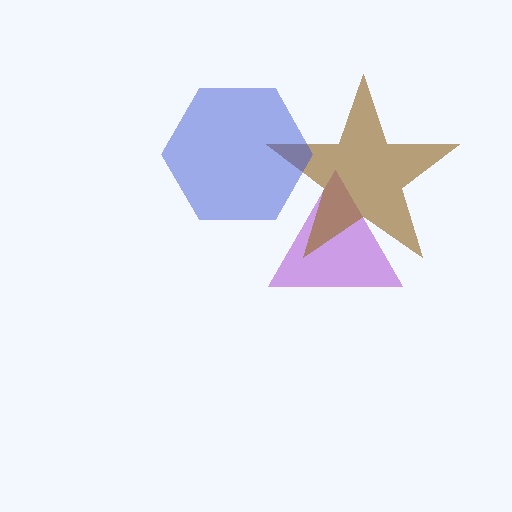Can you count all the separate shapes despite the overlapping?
Yes, there are 3 separate shapes.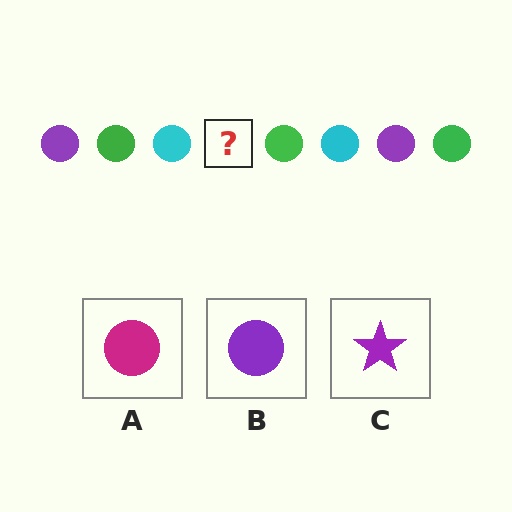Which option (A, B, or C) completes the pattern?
B.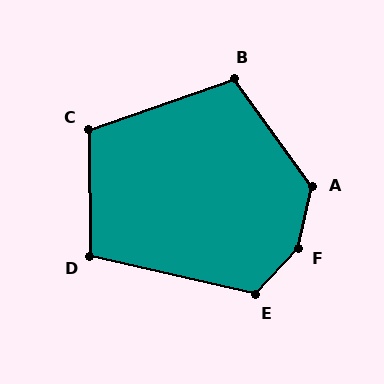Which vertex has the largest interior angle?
F, at approximately 150 degrees.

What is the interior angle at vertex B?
Approximately 107 degrees (obtuse).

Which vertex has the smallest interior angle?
D, at approximately 104 degrees.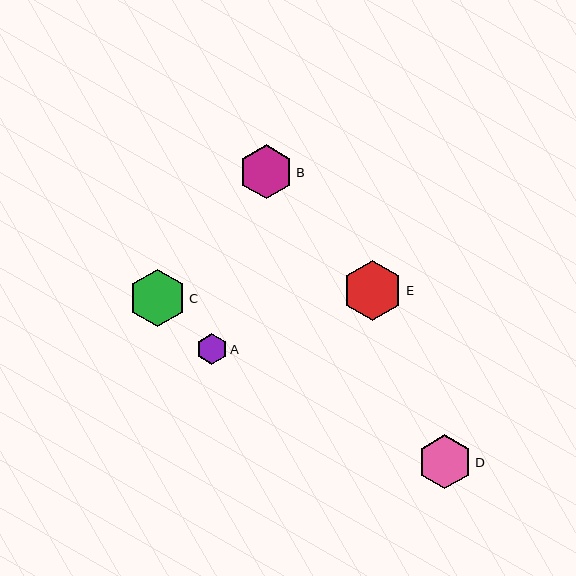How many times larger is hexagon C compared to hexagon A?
Hexagon C is approximately 1.9 times the size of hexagon A.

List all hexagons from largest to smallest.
From largest to smallest: E, C, B, D, A.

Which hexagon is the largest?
Hexagon E is the largest with a size of approximately 60 pixels.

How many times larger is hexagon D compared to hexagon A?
Hexagon D is approximately 1.7 times the size of hexagon A.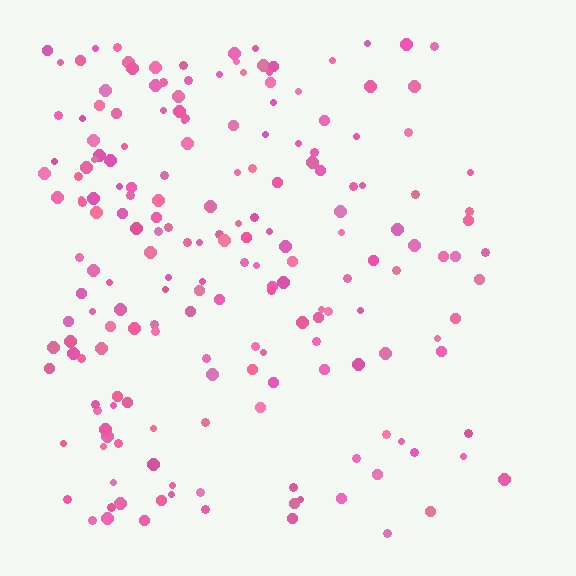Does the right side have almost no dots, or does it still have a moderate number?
Still a moderate number, just noticeably fewer than the left.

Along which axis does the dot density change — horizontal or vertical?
Horizontal.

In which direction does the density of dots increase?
From right to left, with the left side densest.